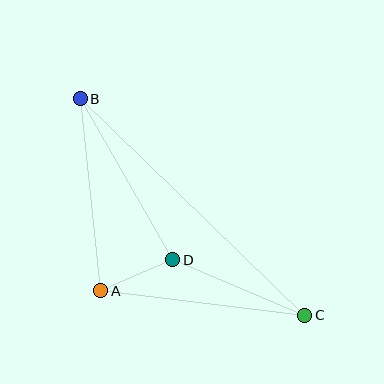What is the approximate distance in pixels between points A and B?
The distance between A and B is approximately 193 pixels.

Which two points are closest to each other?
Points A and D are closest to each other.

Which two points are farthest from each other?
Points B and C are farthest from each other.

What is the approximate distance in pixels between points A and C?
The distance between A and C is approximately 206 pixels.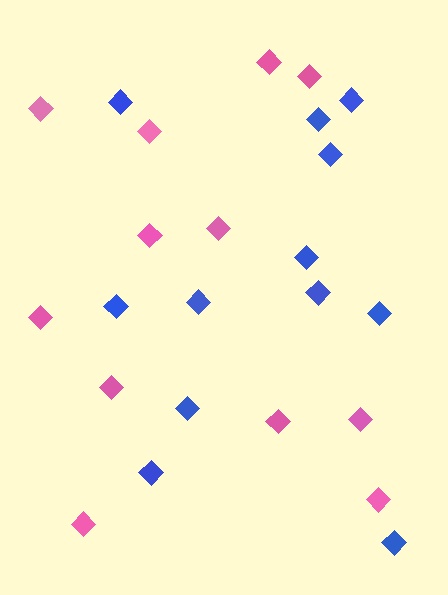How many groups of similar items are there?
There are 2 groups: one group of blue diamonds (12) and one group of pink diamonds (12).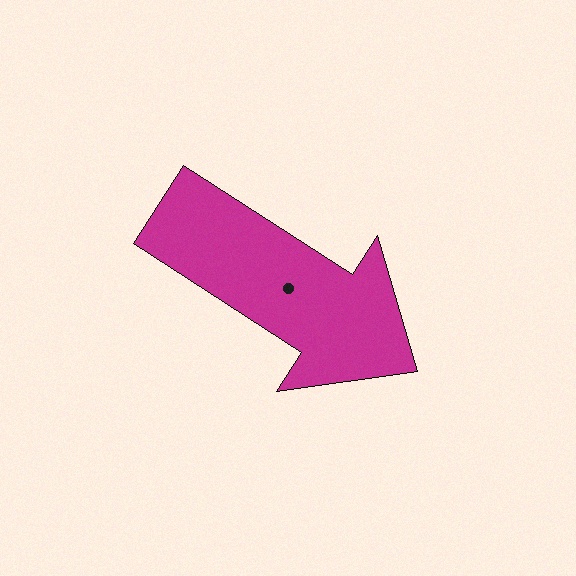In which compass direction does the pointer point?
Southeast.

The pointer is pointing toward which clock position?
Roughly 4 o'clock.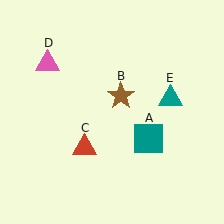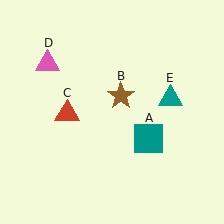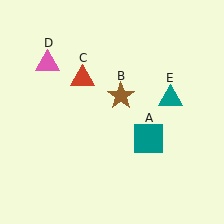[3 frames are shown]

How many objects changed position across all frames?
1 object changed position: red triangle (object C).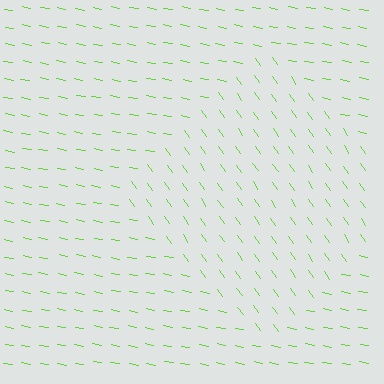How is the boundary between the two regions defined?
The boundary is defined purely by a change in line orientation (approximately 45 degrees difference). All lines are the same color and thickness.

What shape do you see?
I see a diamond.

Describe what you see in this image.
The image is filled with small lime line segments. A diamond region in the image has lines oriented differently from the surrounding lines, creating a visible texture boundary.